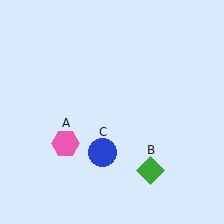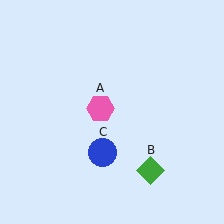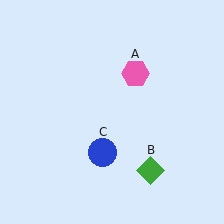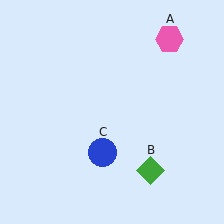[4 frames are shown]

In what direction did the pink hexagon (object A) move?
The pink hexagon (object A) moved up and to the right.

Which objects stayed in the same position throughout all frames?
Green diamond (object B) and blue circle (object C) remained stationary.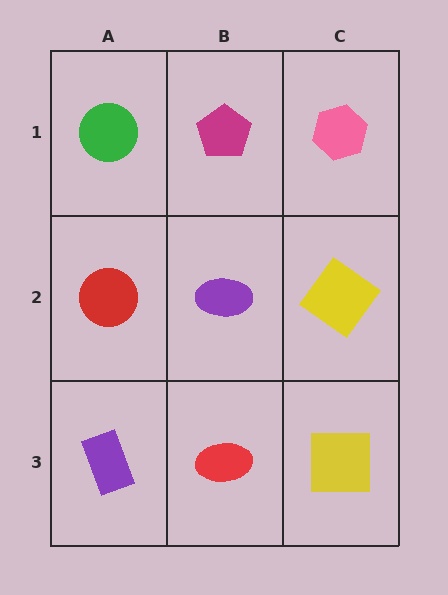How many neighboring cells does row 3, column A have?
2.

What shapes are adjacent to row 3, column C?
A yellow diamond (row 2, column C), a red ellipse (row 3, column B).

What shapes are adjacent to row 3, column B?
A purple ellipse (row 2, column B), a purple rectangle (row 3, column A), a yellow square (row 3, column C).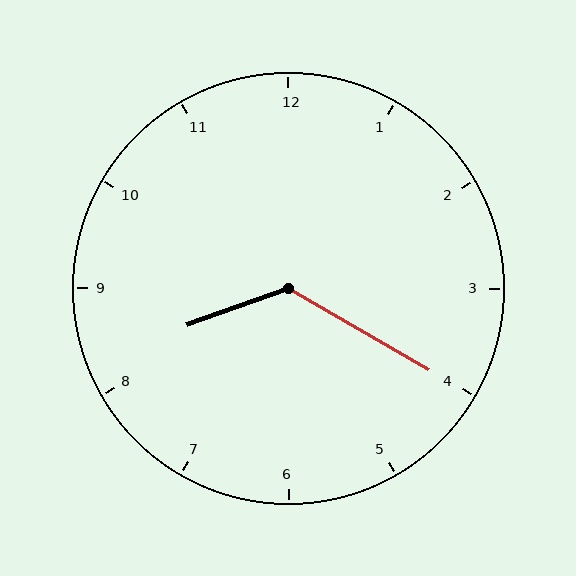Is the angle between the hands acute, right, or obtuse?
It is obtuse.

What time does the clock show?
8:20.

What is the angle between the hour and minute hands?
Approximately 130 degrees.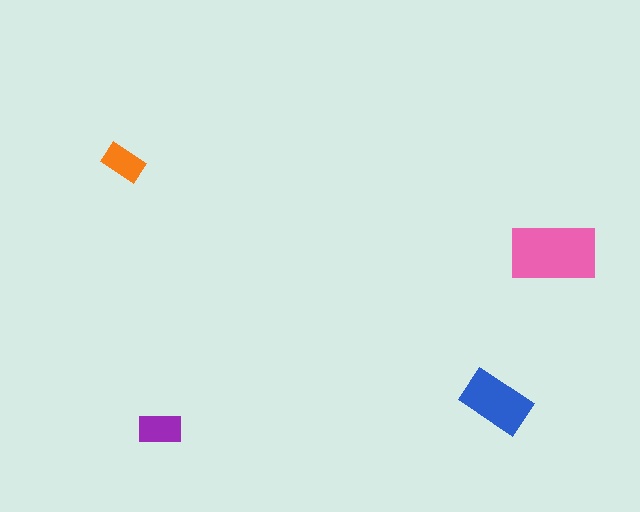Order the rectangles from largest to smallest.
the pink one, the blue one, the purple one, the orange one.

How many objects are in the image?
There are 4 objects in the image.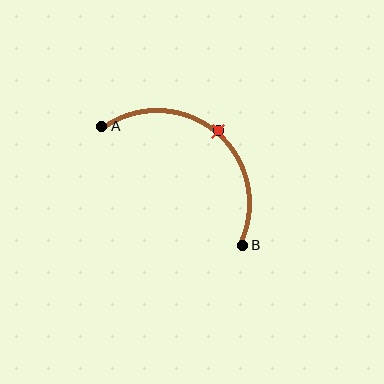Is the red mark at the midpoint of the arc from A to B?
Yes. The red mark lies on the arc at equal arc-length from both A and B — it is the arc midpoint.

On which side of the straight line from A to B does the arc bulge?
The arc bulges above and to the right of the straight line connecting A and B.